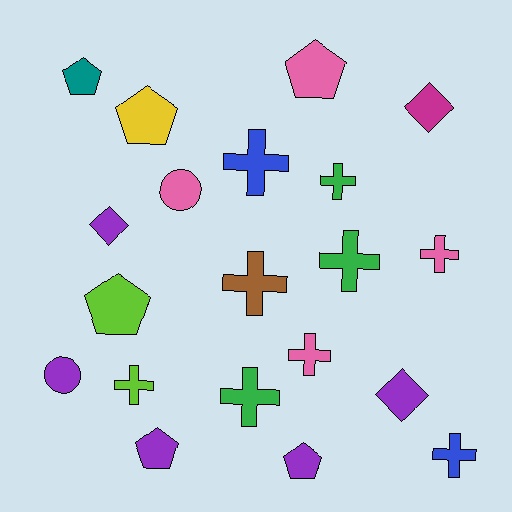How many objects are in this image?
There are 20 objects.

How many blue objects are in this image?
There are 2 blue objects.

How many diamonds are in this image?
There are 3 diamonds.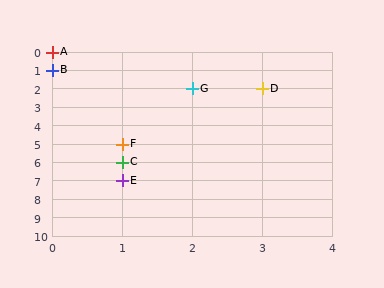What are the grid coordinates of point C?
Point C is at grid coordinates (1, 6).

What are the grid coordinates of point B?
Point B is at grid coordinates (0, 1).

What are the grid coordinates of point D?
Point D is at grid coordinates (3, 2).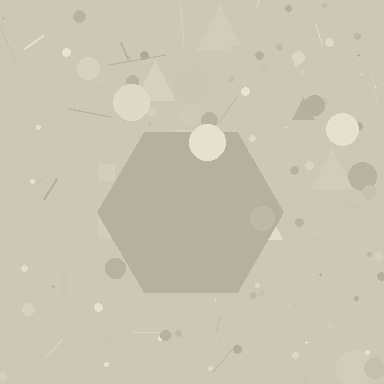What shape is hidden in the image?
A hexagon is hidden in the image.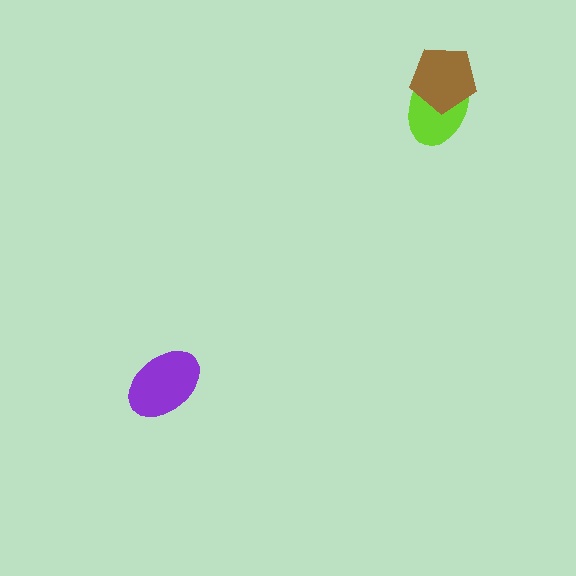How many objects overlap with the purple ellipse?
0 objects overlap with the purple ellipse.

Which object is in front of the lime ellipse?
The brown pentagon is in front of the lime ellipse.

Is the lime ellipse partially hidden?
Yes, it is partially covered by another shape.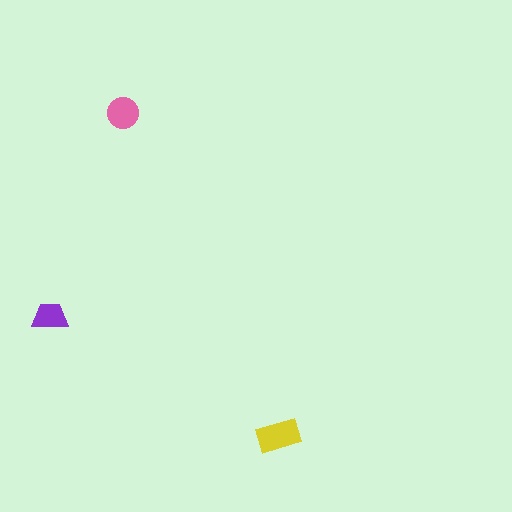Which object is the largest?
The yellow rectangle.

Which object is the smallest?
The purple trapezoid.